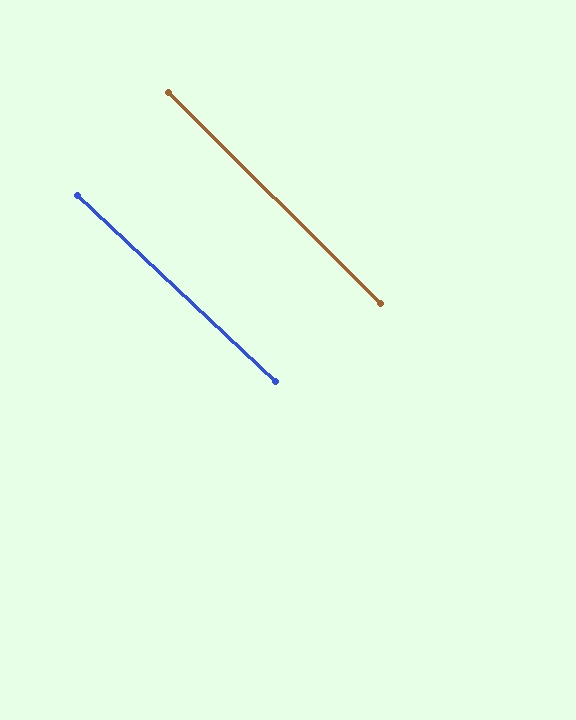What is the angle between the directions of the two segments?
Approximately 2 degrees.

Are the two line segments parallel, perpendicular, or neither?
Parallel — their directions differ by only 1.8°.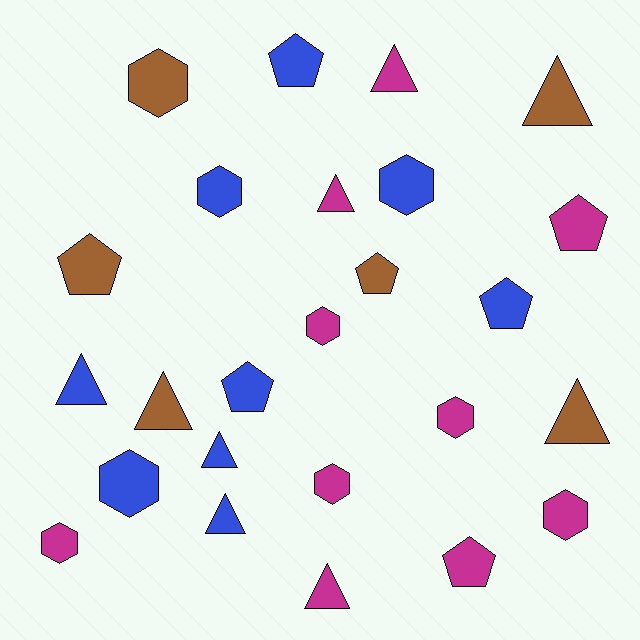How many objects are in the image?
There are 25 objects.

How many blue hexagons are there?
There are 3 blue hexagons.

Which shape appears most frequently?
Hexagon, with 9 objects.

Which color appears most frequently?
Magenta, with 10 objects.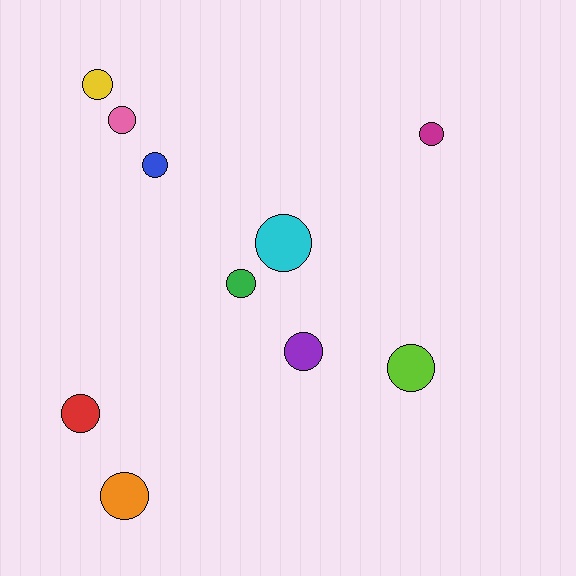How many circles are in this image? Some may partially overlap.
There are 10 circles.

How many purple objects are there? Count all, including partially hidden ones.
There is 1 purple object.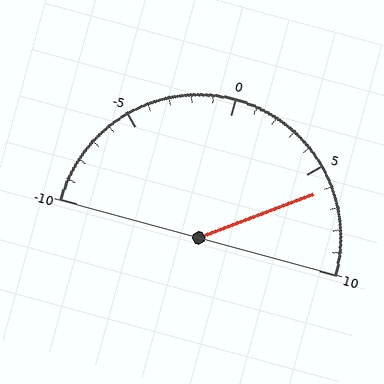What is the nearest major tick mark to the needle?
The nearest major tick mark is 5.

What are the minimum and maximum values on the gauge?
The gauge ranges from -10 to 10.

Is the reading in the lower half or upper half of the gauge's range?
The reading is in the upper half of the range (-10 to 10).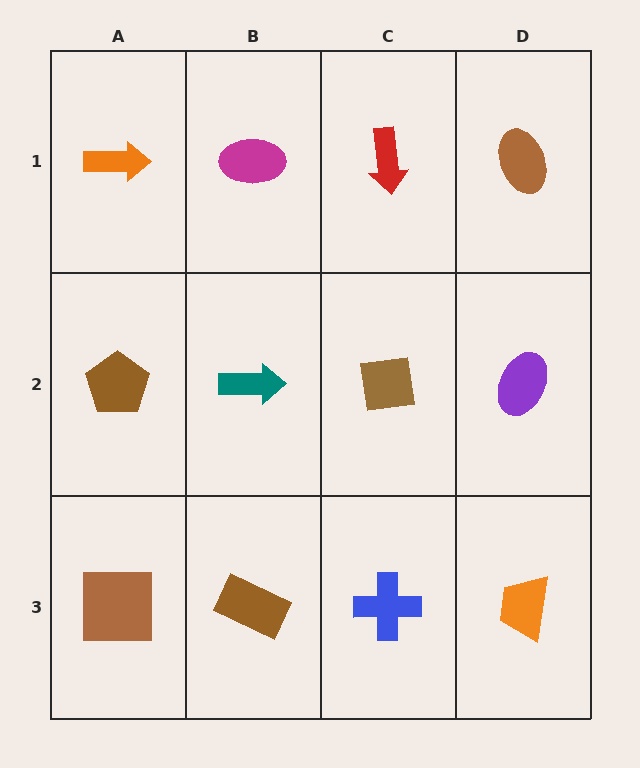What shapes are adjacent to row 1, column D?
A purple ellipse (row 2, column D), a red arrow (row 1, column C).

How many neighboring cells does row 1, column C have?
3.